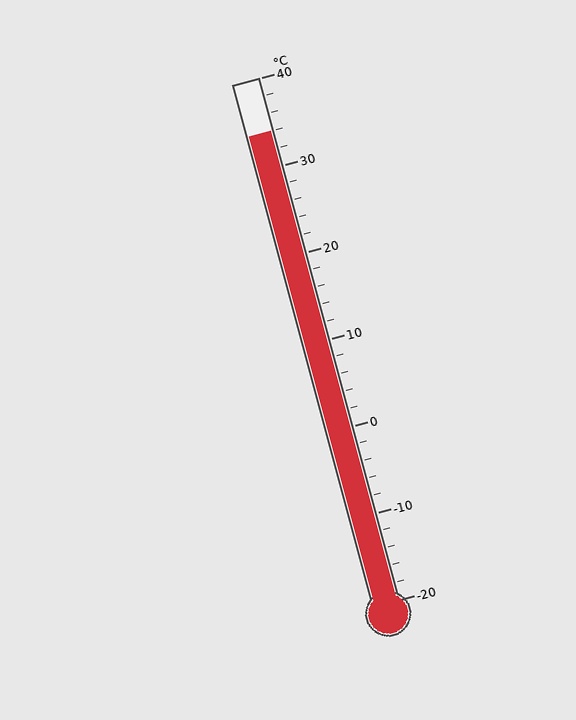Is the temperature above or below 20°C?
The temperature is above 20°C.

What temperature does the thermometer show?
The thermometer shows approximately 34°C.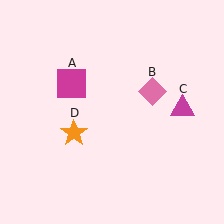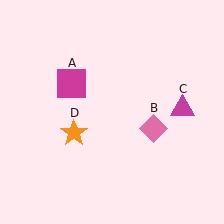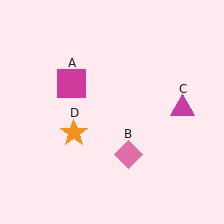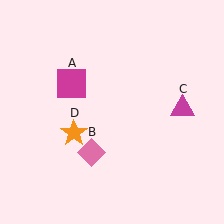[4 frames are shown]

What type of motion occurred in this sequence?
The pink diamond (object B) rotated clockwise around the center of the scene.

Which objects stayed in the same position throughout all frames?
Magenta square (object A) and magenta triangle (object C) and orange star (object D) remained stationary.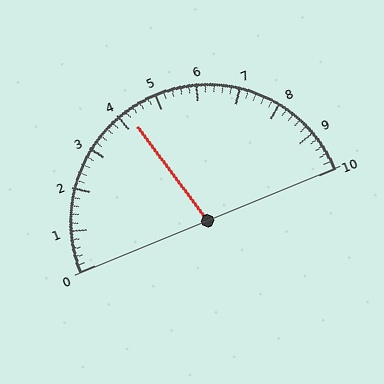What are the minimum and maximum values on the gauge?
The gauge ranges from 0 to 10.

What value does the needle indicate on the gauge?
The needle indicates approximately 4.2.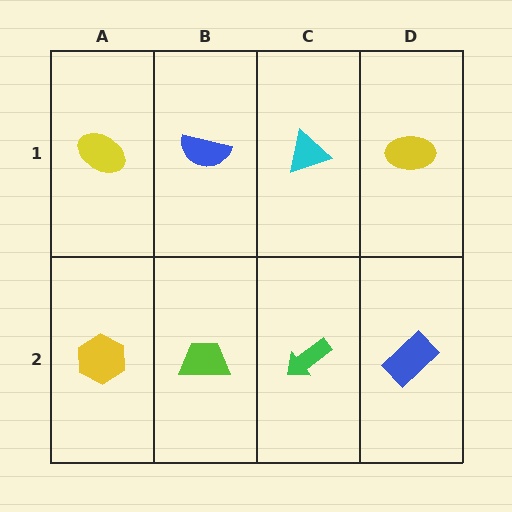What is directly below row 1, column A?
A yellow hexagon.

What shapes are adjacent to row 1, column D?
A blue rectangle (row 2, column D), a cyan triangle (row 1, column C).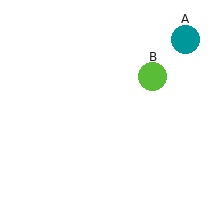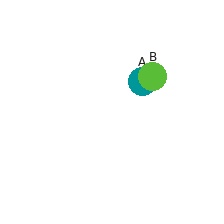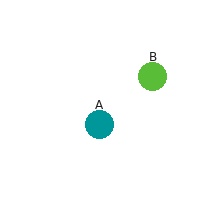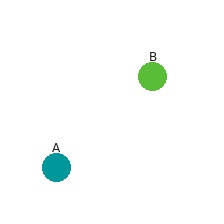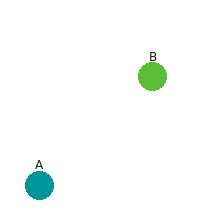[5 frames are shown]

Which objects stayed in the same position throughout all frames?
Lime circle (object B) remained stationary.